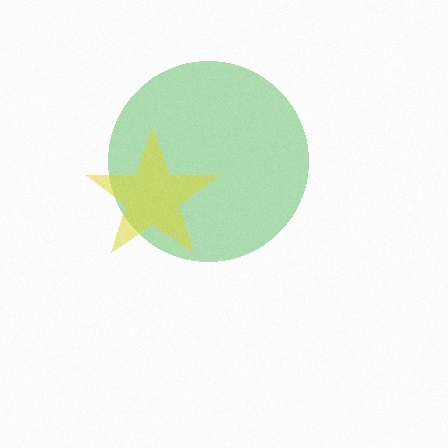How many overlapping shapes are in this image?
There are 2 overlapping shapes in the image.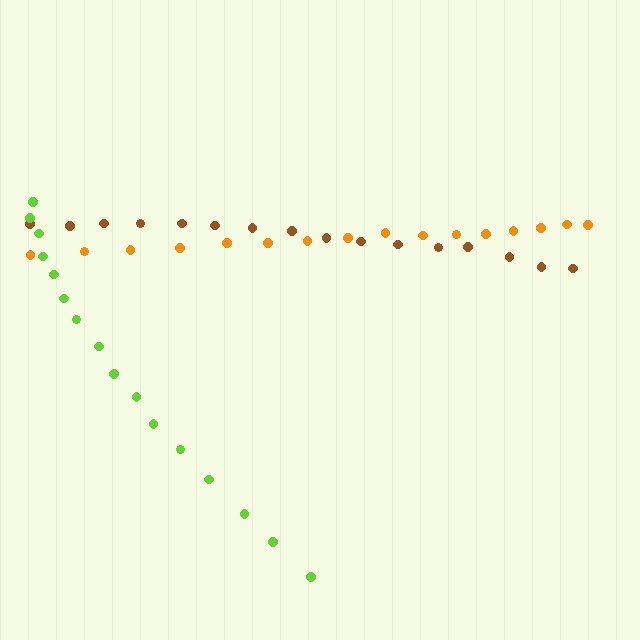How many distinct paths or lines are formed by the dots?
There are 3 distinct paths.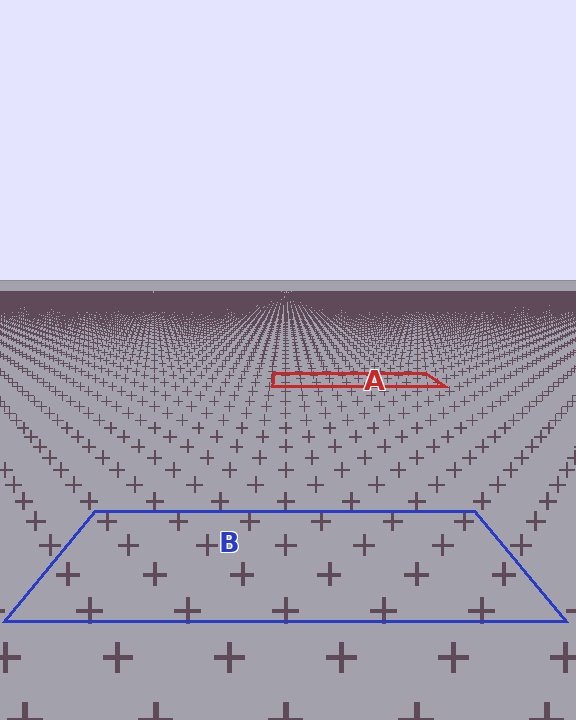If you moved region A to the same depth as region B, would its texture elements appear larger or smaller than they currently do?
They would appear larger. At a closer depth, the same texture elements are projected at a bigger on-screen size.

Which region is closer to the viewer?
Region B is closer. The texture elements there are larger and more spread out.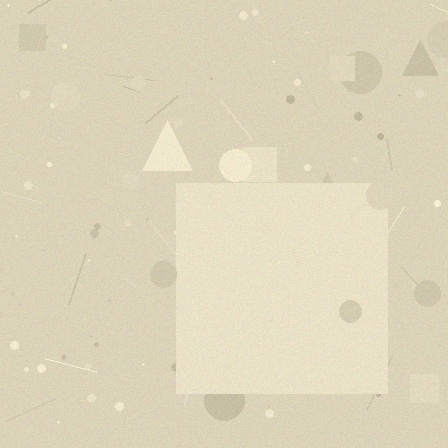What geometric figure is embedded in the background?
A square is embedded in the background.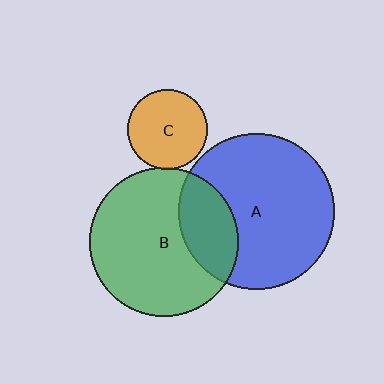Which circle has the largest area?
Circle A (blue).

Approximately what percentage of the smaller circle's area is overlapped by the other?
Approximately 5%.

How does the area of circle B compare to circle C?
Approximately 3.4 times.